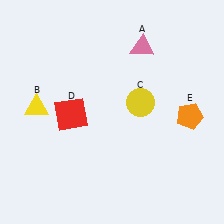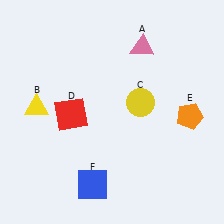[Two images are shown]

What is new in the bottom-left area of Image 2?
A blue square (F) was added in the bottom-left area of Image 2.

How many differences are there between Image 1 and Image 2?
There is 1 difference between the two images.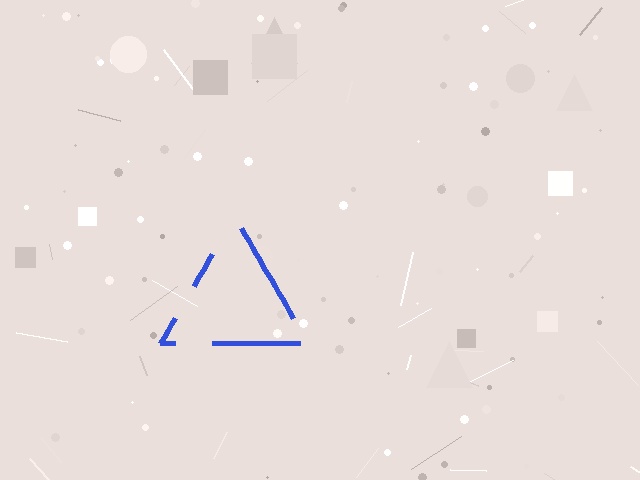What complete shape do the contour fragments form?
The contour fragments form a triangle.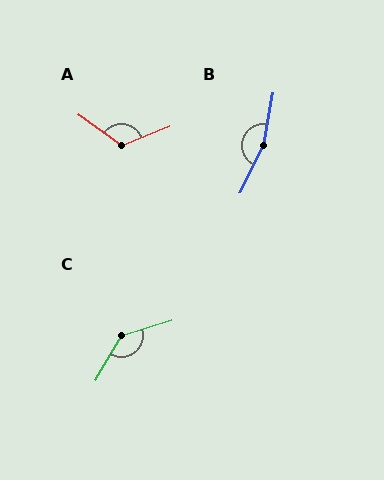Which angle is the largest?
B, at approximately 165 degrees.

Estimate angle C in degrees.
Approximately 137 degrees.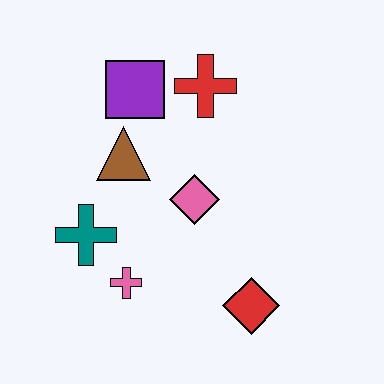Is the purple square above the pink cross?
Yes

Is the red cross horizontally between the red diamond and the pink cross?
Yes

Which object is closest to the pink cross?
The teal cross is closest to the pink cross.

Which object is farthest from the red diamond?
The purple square is farthest from the red diamond.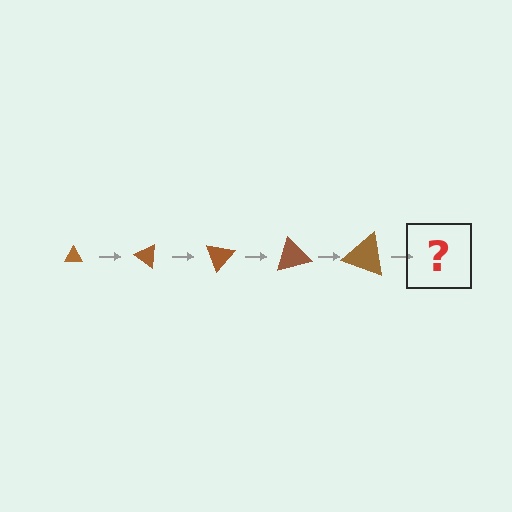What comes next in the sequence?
The next element should be a triangle, larger than the previous one and rotated 175 degrees from the start.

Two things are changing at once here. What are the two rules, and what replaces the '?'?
The two rules are that the triangle grows larger each step and it rotates 35 degrees each step. The '?' should be a triangle, larger than the previous one and rotated 175 degrees from the start.